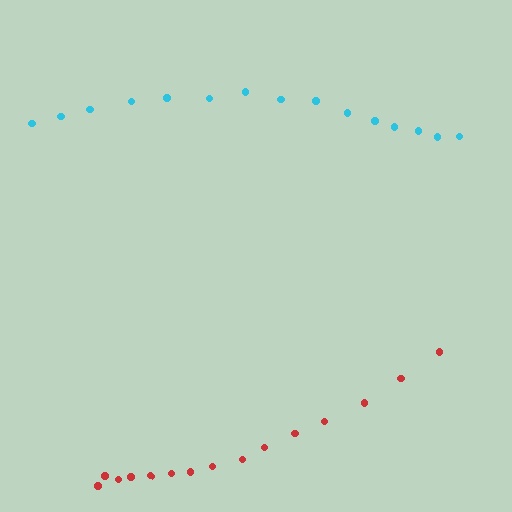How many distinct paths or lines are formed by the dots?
There are 2 distinct paths.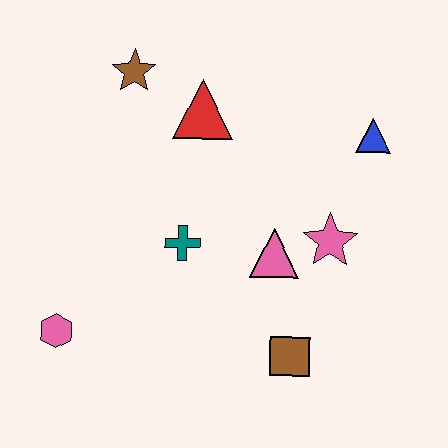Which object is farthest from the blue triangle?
The pink hexagon is farthest from the blue triangle.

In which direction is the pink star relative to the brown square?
The pink star is above the brown square.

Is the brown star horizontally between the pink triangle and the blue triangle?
No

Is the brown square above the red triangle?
No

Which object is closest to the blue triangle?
The pink star is closest to the blue triangle.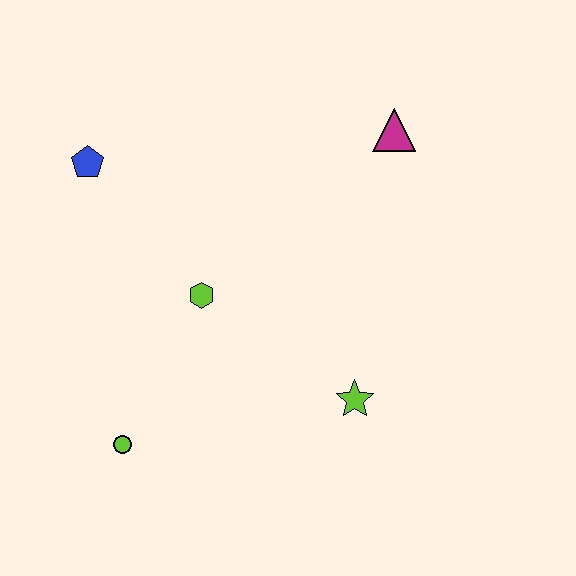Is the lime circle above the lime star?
No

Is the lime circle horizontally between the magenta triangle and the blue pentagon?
Yes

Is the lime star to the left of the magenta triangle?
Yes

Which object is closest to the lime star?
The lime hexagon is closest to the lime star.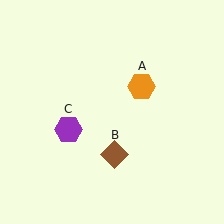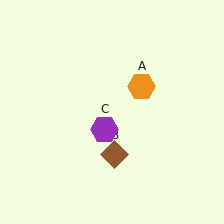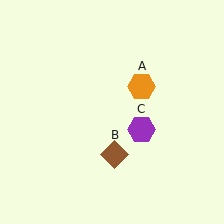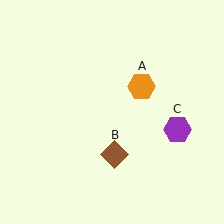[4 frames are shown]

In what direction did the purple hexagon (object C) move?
The purple hexagon (object C) moved right.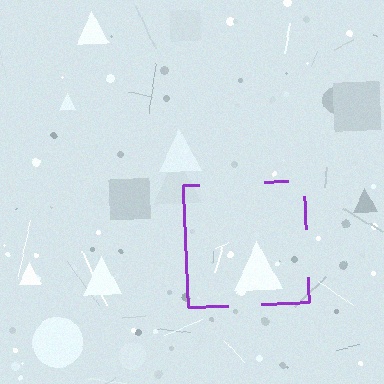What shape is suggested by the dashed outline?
The dashed outline suggests a square.